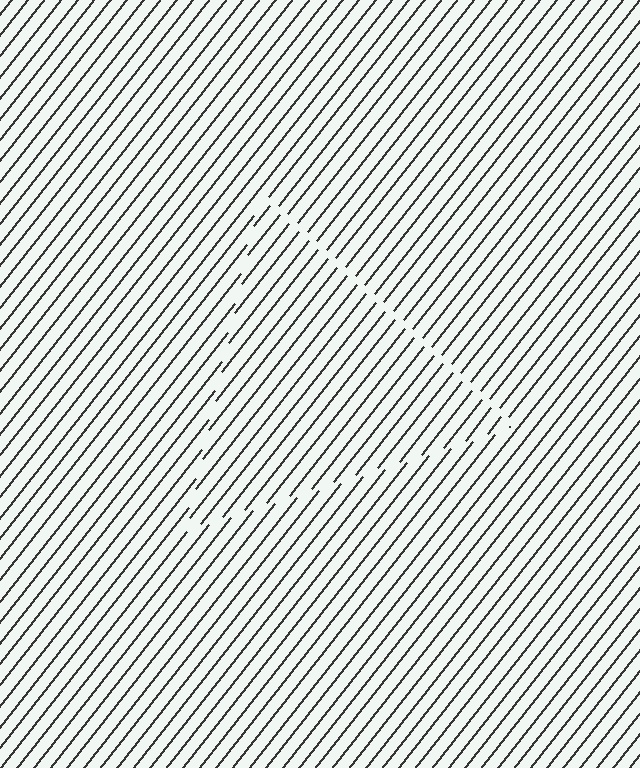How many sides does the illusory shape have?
3 sides — the line-ends trace a triangle.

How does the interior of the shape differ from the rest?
The interior of the shape contains the same grating, shifted by half a period — the contour is defined by the phase discontinuity where line-ends from the inner and outer gratings abut.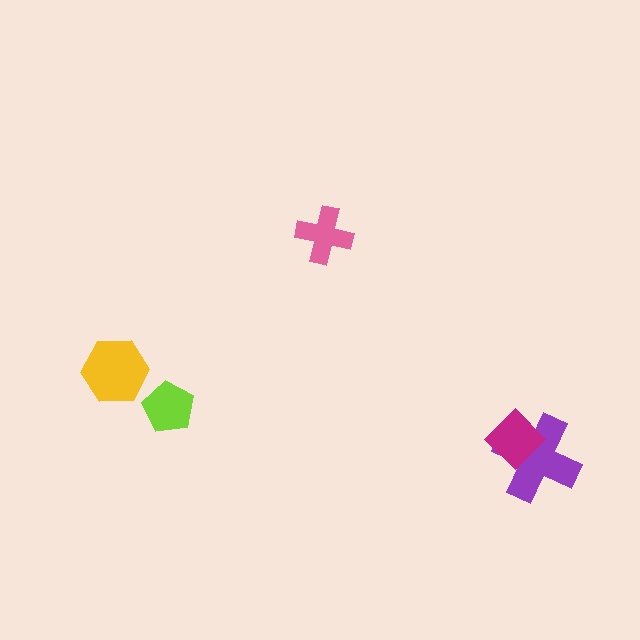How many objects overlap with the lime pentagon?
0 objects overlap with the lime pentagon.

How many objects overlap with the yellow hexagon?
0 objects overlap with the yellow hexagon.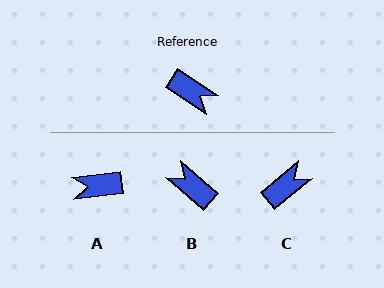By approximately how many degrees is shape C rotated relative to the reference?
Approximately 72 degrees counter-clockwise.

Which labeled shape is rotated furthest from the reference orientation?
B, about 171 degrees away.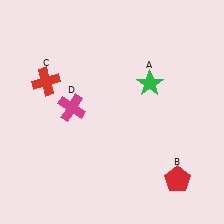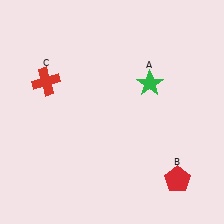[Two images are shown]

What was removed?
The magenta cross (D) was removed in Image 2.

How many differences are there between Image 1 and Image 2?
There is 1 difference between the two images.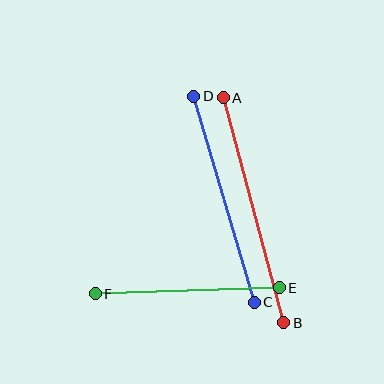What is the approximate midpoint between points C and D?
The midpoint is at approximately (224, 199) pixels.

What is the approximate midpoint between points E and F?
The midpoint is at approximately (187, 291) pixels.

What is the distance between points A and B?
The distance is approximately 233 pixels.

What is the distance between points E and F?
The distance is approximately 184 pixels.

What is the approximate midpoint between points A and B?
The midpoint is at approximately (254, 210) pixels.